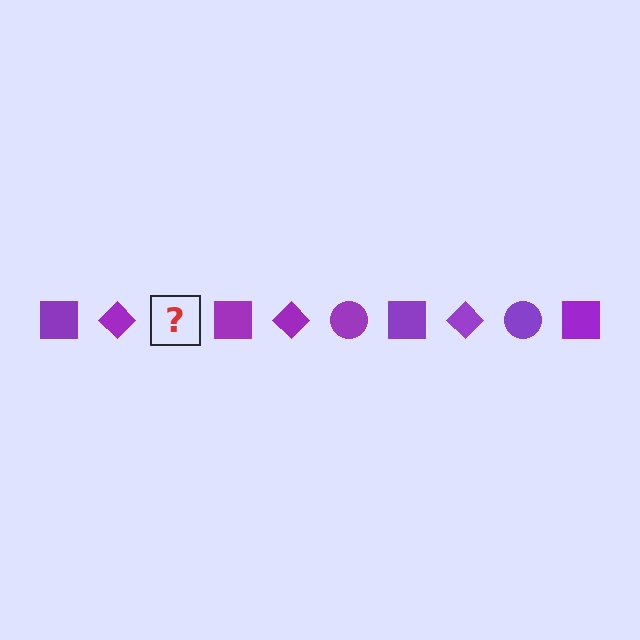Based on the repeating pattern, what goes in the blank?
The blank should be a purple circle.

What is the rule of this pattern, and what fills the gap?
The rule is that the pattern cycles through square, diamond, circle shapes in purple. The gap should be filled with a purple circle.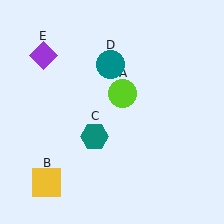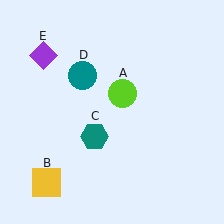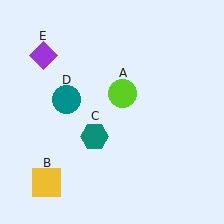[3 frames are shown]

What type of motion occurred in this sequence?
The teal circle (object D) rotated counterclockwise around the center of the scene.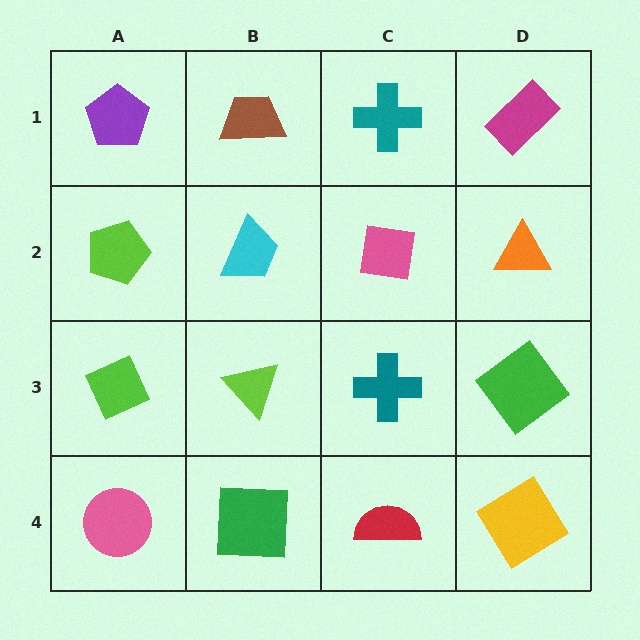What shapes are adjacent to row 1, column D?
An orange triangle (row 2, column D), a teal cross (row 1, column C).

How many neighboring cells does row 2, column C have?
4.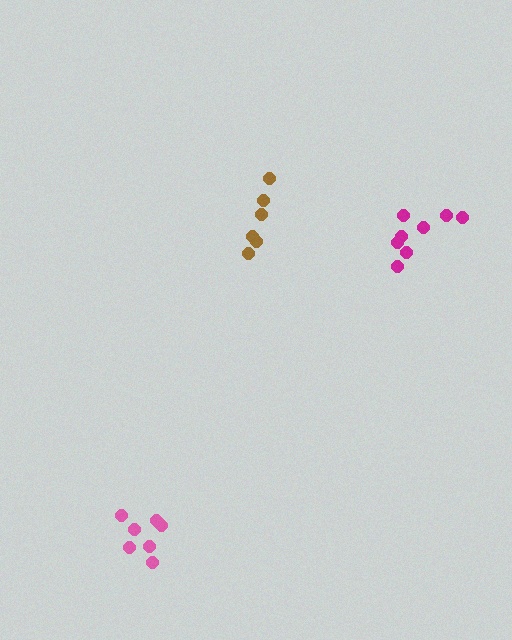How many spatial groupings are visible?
There are 3 spatial groupings.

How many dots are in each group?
Group 1: 7 dots, Group 2: 6 dots, Group 3: 8 dots (21 total).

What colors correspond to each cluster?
The clusters are colored: pink, brown, magenta.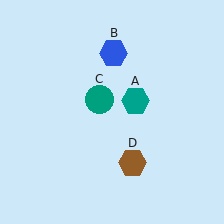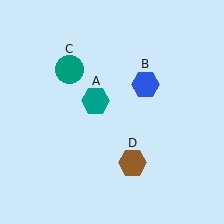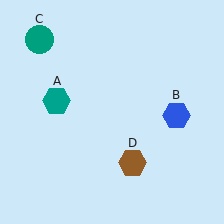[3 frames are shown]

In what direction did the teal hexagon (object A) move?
The teal hexagon (object A) moved left.